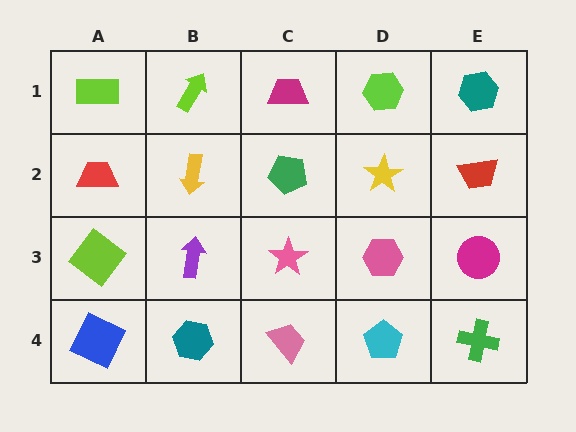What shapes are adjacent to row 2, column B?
A lime arrow (row 1, column B), a purple arrow (row 3, column B), a red trapezoid (row 2, column A), a green pentagon (row 2, column C).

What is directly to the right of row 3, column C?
A pink hexagon.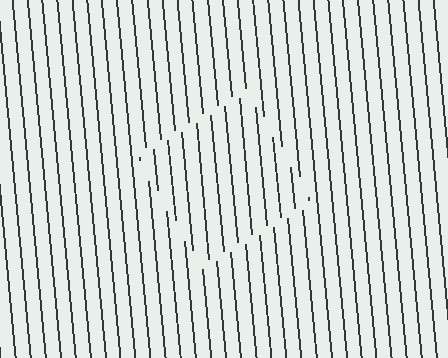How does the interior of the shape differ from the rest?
The interior of the shape contains the same grating, shifted by half a period — the contour is defined by the phase discontinuity where line-ends from the inner and outer gratings abut.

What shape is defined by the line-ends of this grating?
An illusory square. The interior of the shape contains the same grating, shifted by half a period — the contour is defined by the phase discontinuity where line-ends from the inner and outer gratings abut.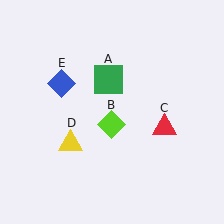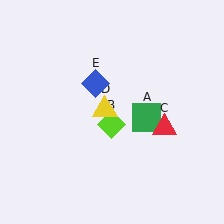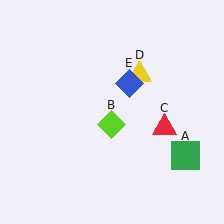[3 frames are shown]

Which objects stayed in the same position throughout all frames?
Lime diamond (object B) and red triangle (object C) remained stationary.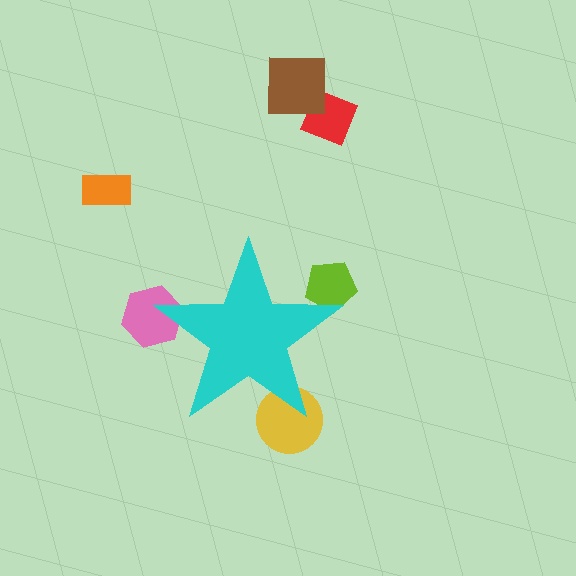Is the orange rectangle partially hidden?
No, the orange rectangle is fully visible.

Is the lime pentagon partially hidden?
Yes, the lime pentagon is partially hidden behind the cyan star.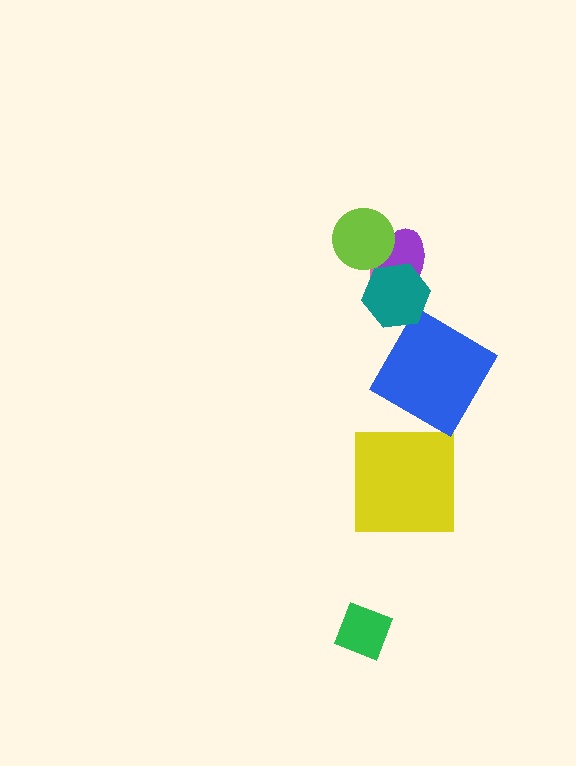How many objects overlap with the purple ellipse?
3 objects overlap with the purple ellipse.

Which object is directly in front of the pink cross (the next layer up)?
The purple ellipse is directly in front of the pink cross.